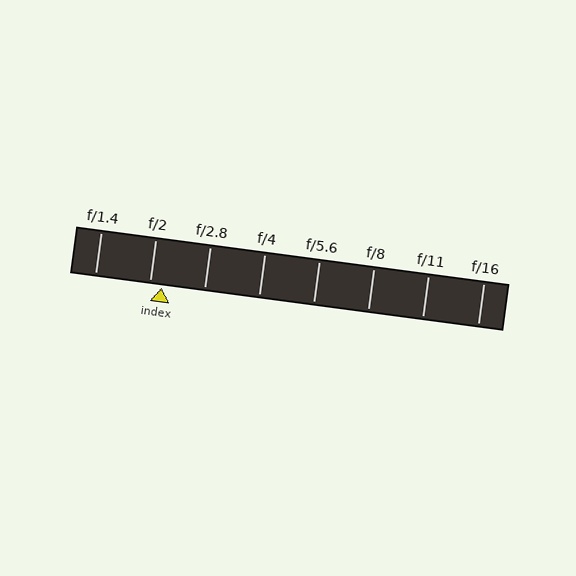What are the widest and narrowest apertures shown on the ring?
The widest aperture shown is f/1.4 and the narrowest is f/16.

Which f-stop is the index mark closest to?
The index mark is closest to f/2.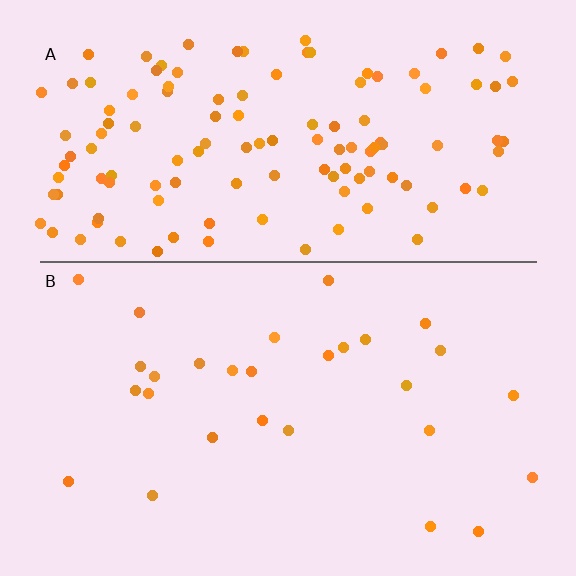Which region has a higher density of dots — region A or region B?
A (the top).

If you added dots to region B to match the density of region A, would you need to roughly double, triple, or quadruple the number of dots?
Approximately quadruple.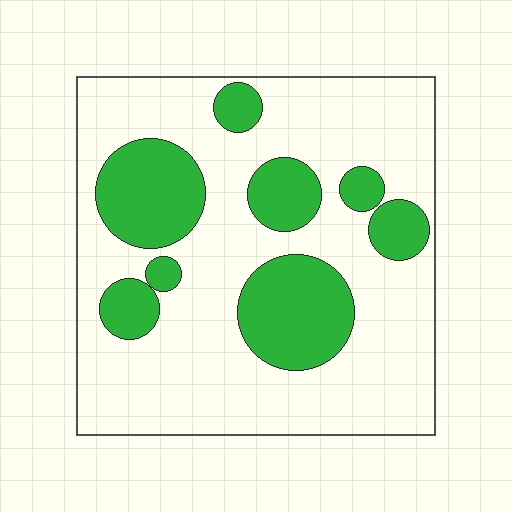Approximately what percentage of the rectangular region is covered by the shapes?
Approximately 25%.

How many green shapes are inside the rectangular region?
8.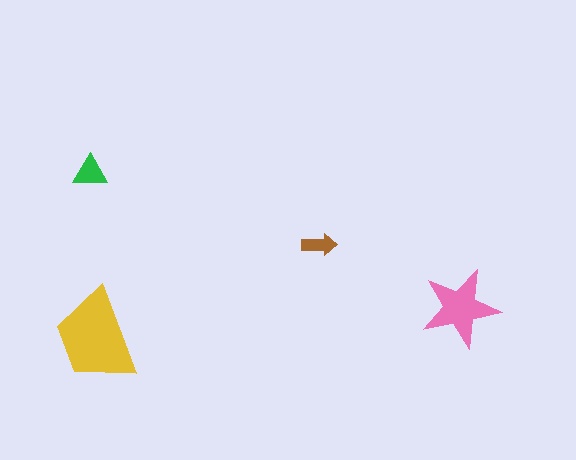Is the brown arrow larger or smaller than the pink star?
Smaller.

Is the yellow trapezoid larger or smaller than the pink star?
Larger.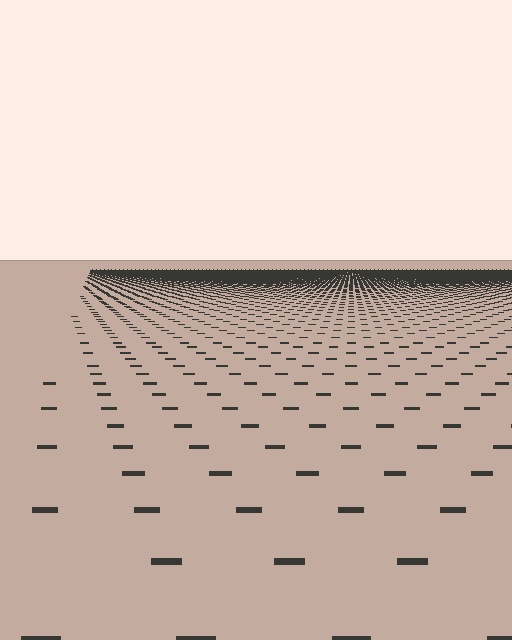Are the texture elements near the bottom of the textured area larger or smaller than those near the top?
Larger. Near the bottom, elements are closer to the viewer and appear at a bigger on-screen size.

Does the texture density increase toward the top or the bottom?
Density increases toward the top.